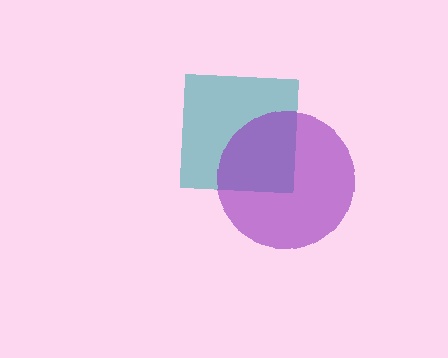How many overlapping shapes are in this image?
There are 2 overlapping shapes in the image.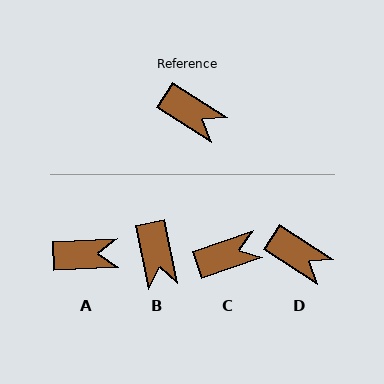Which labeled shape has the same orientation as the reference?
D.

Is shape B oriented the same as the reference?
No, it is off by about 46 degrees.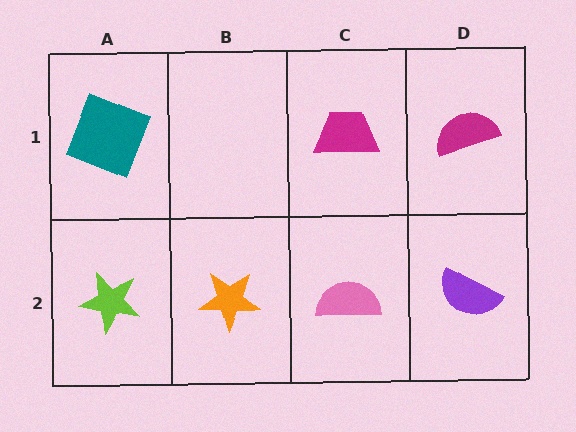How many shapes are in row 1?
3 shapes.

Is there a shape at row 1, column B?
No, that cell is empty.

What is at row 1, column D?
A magenta semicircle.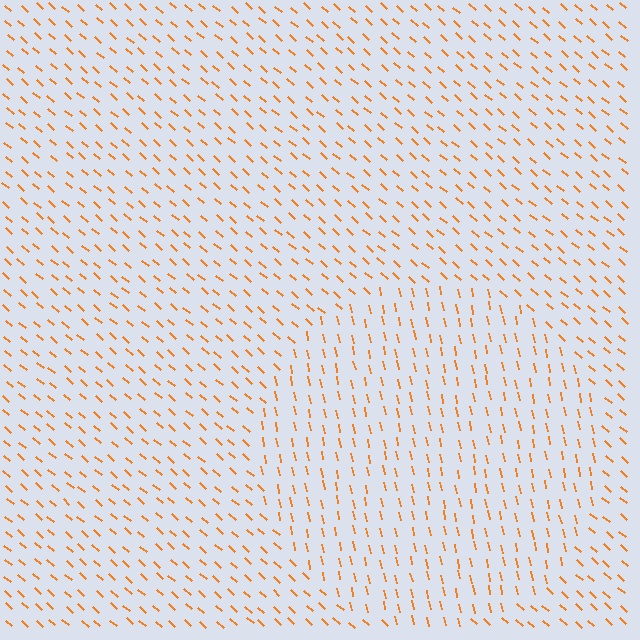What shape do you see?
I see a circle.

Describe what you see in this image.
The image is filled with small orange line segments. A circle region in the image has lines oriented differently from the surrounding lines, creating a visible texture boundary.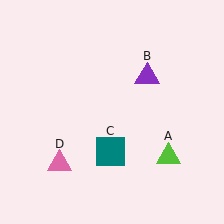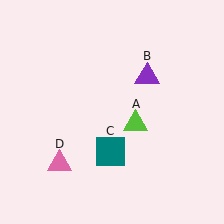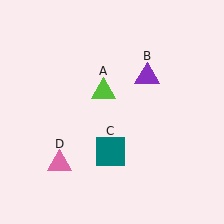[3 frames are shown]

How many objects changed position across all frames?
1 object changed position: lime triangle (object A).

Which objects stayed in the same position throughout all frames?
Purple triangle (object B) and teal square (object C) and pink triangle (object D) remained stationary.